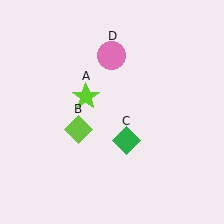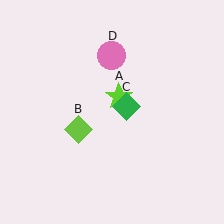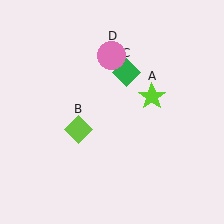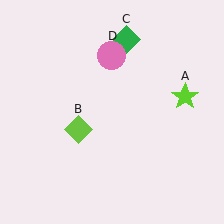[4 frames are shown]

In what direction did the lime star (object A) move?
The lime star (object A) moved right.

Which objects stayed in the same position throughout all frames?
Lime diamond (object B) and pink circle (object D) remained stationary.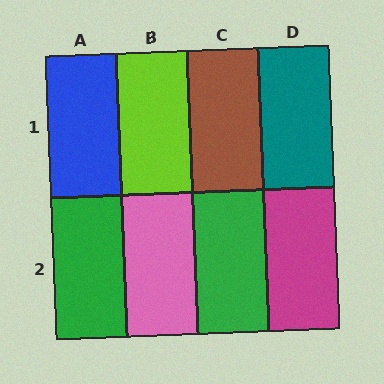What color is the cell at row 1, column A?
Blue.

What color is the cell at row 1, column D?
Teal.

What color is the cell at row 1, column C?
Brown.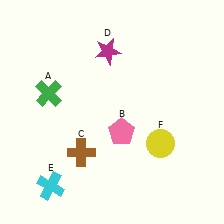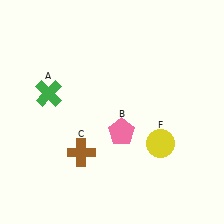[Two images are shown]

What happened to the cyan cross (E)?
The cyan cross (E) was removed in Image 2. It was in the bottom-left area of Image 1.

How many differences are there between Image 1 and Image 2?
There are 2 differences between the two images.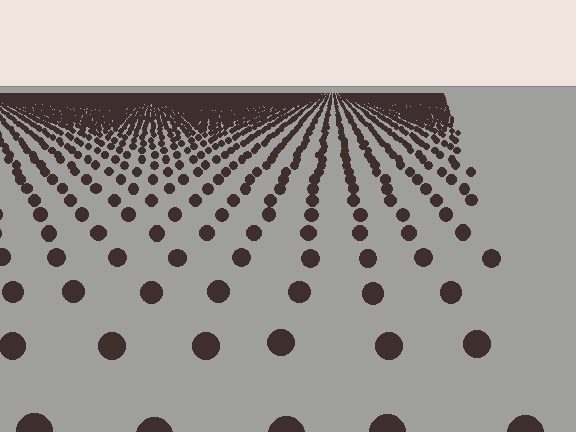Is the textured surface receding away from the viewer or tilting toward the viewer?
The surface is receding away from the viewer. Texture elements get smaller and denser toward the top.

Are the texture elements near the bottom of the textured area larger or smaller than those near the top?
Larger. Near the bottom, elements are closer to the viewer and appear at a bigger on-screen size.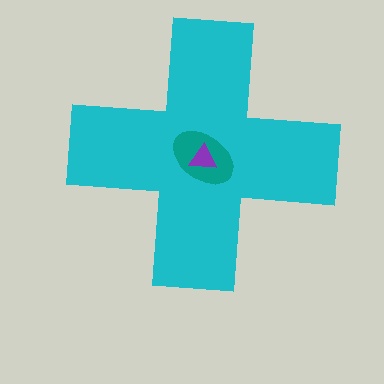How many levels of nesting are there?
3.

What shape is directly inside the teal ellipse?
The purple triangle.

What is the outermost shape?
The cyan cross.